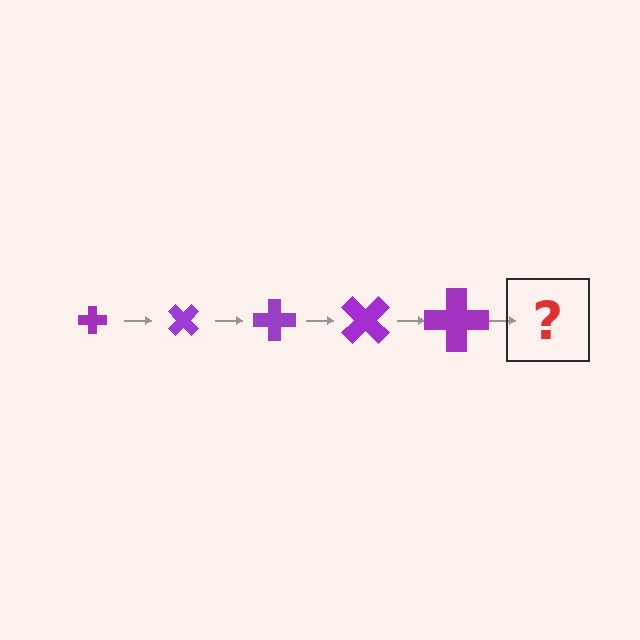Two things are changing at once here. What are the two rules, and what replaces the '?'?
The two rules are that the cross grows larger each step and it rotates 45 degrees each step. The '?' should be a cross, larger than the previous one and rotated 225 degrees from the start.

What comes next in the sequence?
The next element should be a cross, larger than the previous one and rotated 225 degrees from the start.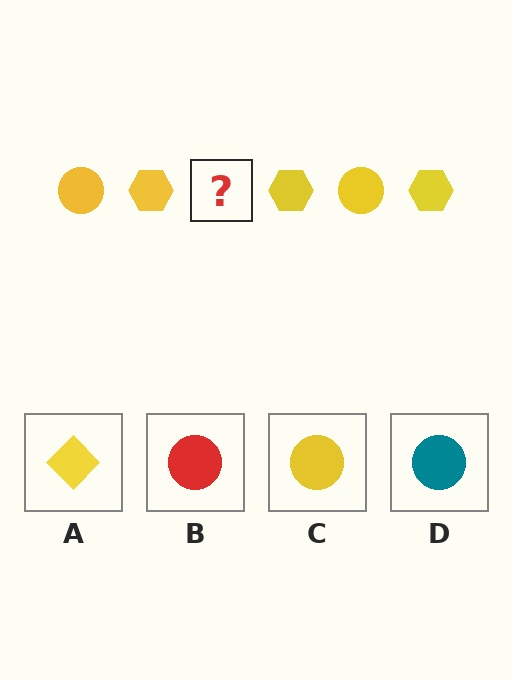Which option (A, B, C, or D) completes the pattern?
C.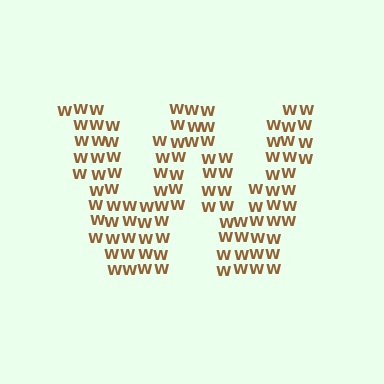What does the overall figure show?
The overall figure shows the letter W.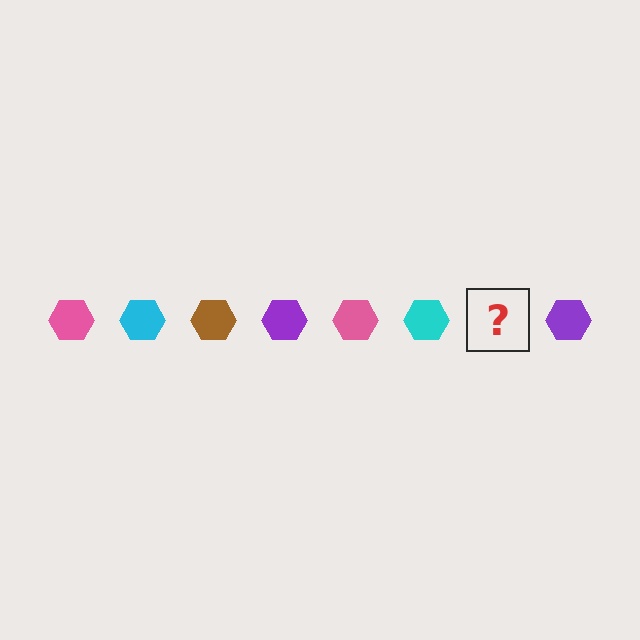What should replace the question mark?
The question mark should be replaced with a brown hexagon.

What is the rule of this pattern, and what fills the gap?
The rule is that the pattern cycles through pink, cyan, brown, purple hexagons. The gap should be filled with a brown hexagon.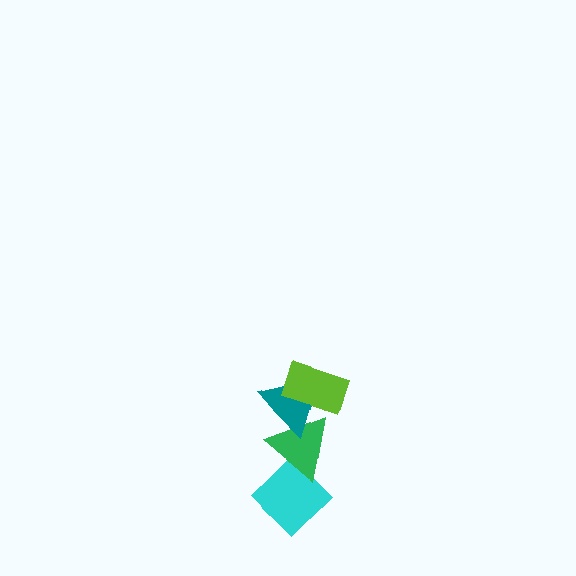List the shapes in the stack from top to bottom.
From top to bottom: the lime rectangle, the teal triangle, the green triangle, the cyan diamond.